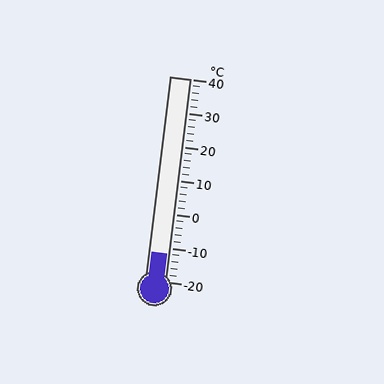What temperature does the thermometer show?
The thermometer shows approximately -12°C.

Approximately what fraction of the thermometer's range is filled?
The thermometer is filled to approximately 15% of its range.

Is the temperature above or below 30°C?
The temperature is below 30°C.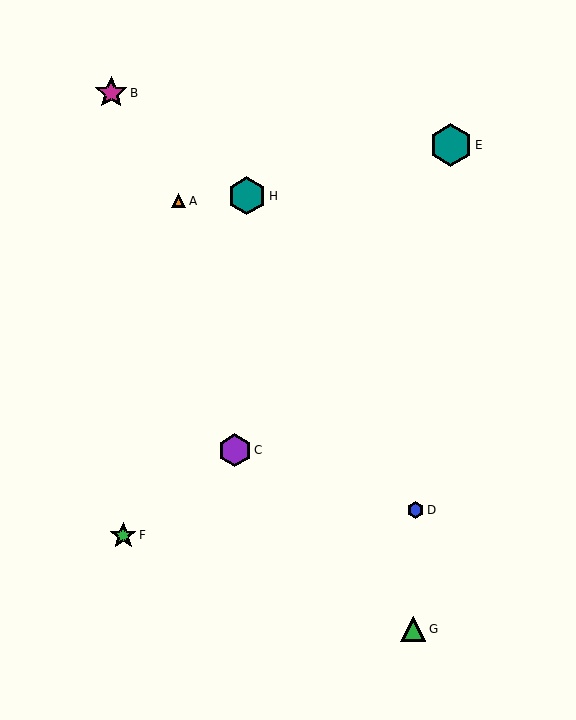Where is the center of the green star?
The center of the green star is at (123, 535).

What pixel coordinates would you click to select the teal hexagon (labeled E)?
Click at (451, 145) to select the teal hexagon E.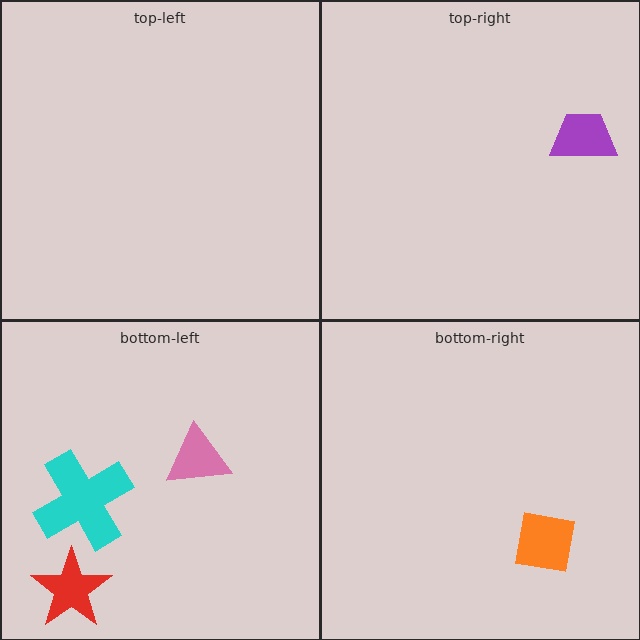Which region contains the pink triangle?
The bottom-left region.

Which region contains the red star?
The bottom-left region.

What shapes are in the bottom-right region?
The orange square.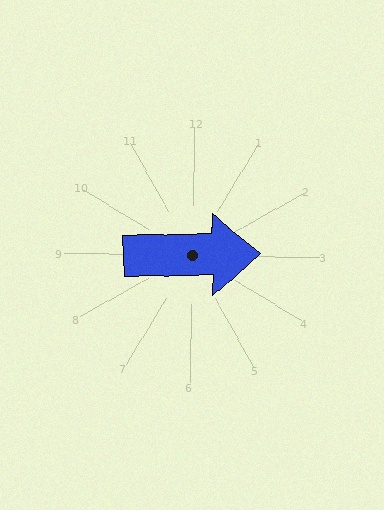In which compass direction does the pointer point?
East.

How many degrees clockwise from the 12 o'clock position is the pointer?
Approximately 88 degrees.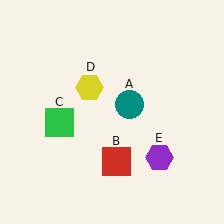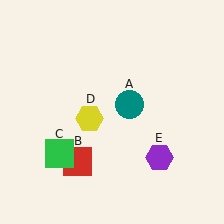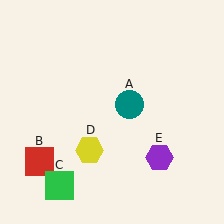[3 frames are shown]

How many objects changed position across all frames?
3 objects changed position: red square (object B), green square (object C), yellow hexagon (object D).